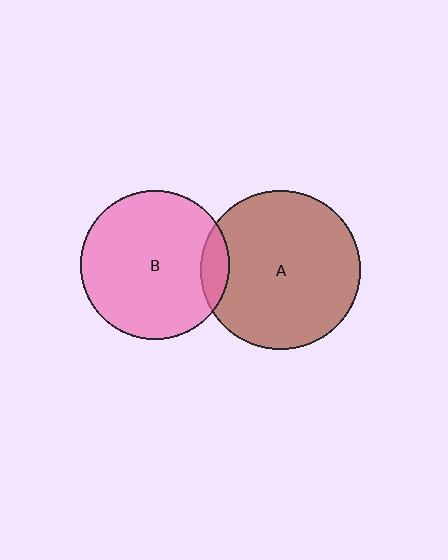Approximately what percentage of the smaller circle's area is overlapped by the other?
Approximately 10%.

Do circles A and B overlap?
Yes.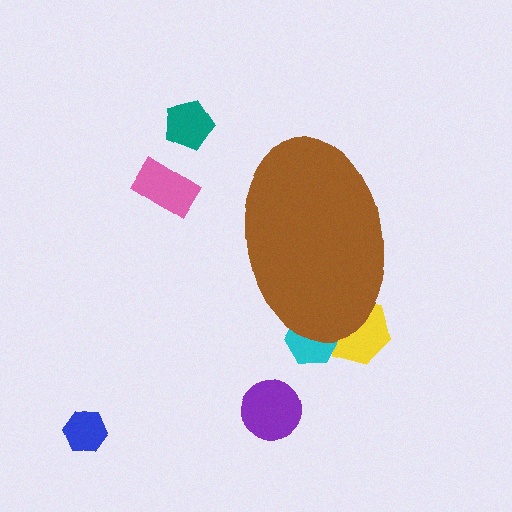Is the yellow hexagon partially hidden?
Yes, the yellow hexagon is partially hidden behind the brown ellipse.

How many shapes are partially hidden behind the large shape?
2 shapes are partially hidden.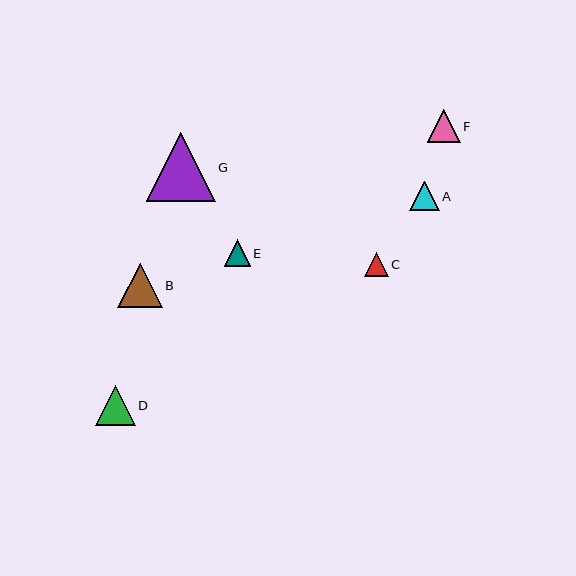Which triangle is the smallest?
Triangle C is the smallest with a size of approximately 24 pixels.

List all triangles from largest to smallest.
From largest to smallest: G, B, D, F, A, E, C.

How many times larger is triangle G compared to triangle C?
Triangle G is approximately 2.9 times the size of triangle C.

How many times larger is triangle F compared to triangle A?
Triangle F is approximately 1.1 times the size of triangle A.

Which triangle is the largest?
Triangle G is the largest with a size of approximately 69 pixels.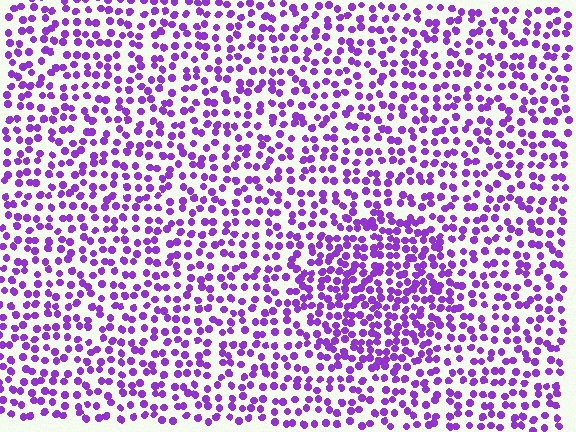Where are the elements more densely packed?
The elements are more densely packed inside the circle boundary.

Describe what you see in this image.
The image contains small purple elements arranged at two different densities. A circle-shaped region is visible where the elements are more densely packed than the surrounding area.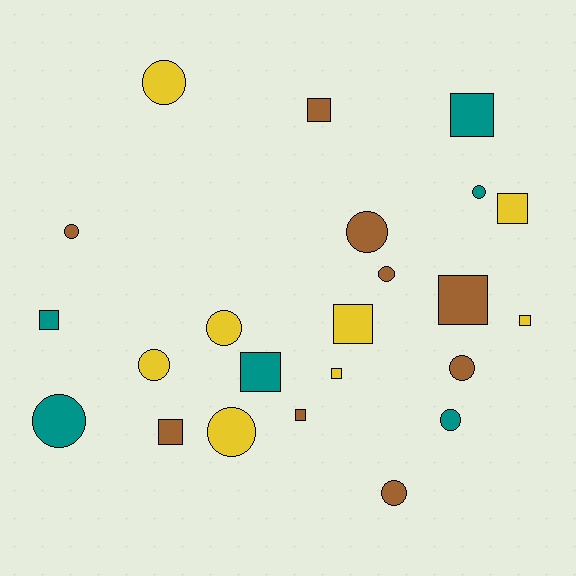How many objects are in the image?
There are 23 objects.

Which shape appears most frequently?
Circle, with 12 objects.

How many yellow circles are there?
There are 4 yellow circles.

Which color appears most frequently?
Brown, with 9 objects.